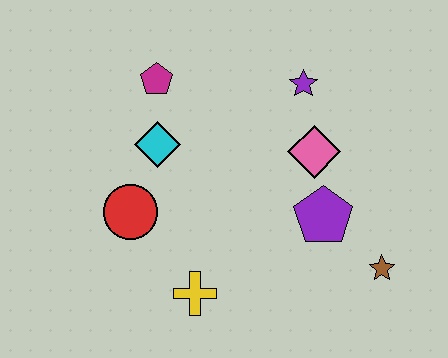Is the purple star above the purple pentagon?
Yes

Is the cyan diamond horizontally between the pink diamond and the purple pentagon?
No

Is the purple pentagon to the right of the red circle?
Yes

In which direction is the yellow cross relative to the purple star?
The yellow cross is below the purple star.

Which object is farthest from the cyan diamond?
The brown star is farthest from the cyan diamond.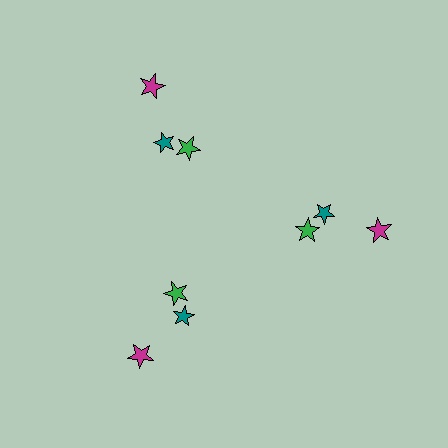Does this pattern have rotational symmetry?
Yes, this pattern has 3-fold rotational symmetry. It looks the same after rotating 120 degrees around the center.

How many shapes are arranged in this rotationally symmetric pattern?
There are 9 shapes, arranged in 3 groups of 3.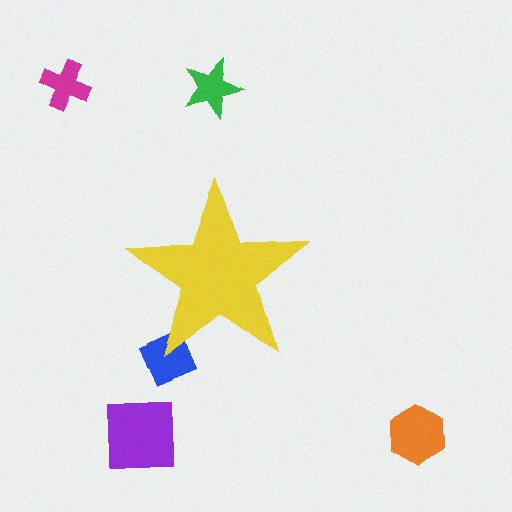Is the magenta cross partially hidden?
No, the magenta cross is fully visible.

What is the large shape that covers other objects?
A yellow star.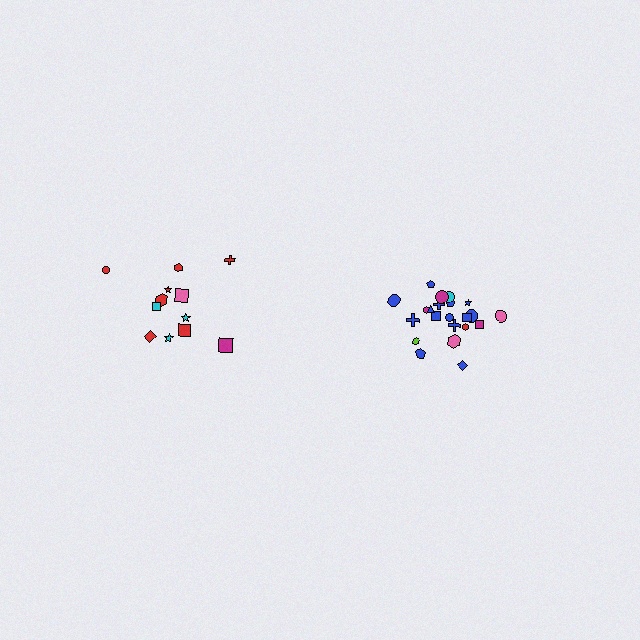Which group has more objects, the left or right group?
The right group.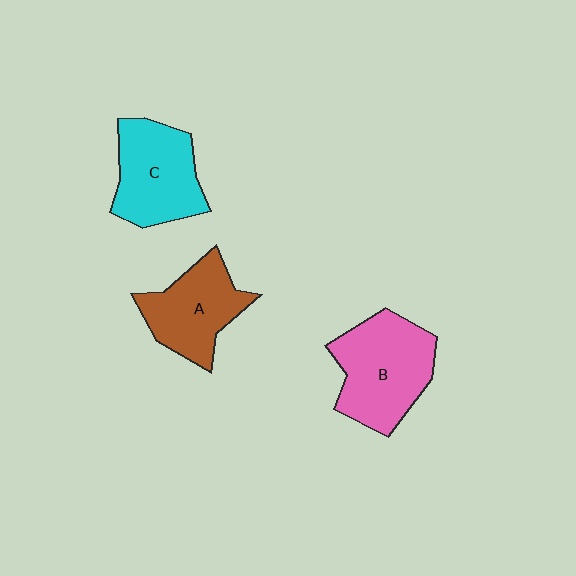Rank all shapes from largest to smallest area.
From largest to smallest: B (pink), C (cyan), A (brown).